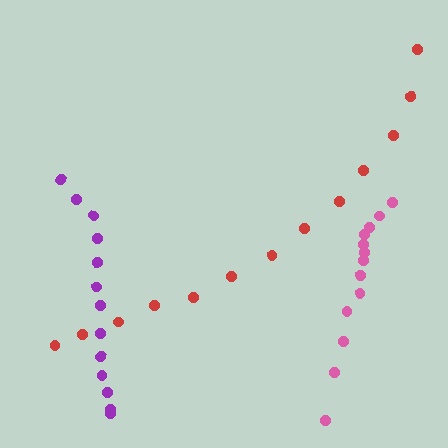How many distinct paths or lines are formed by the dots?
There are 3 distinct paths.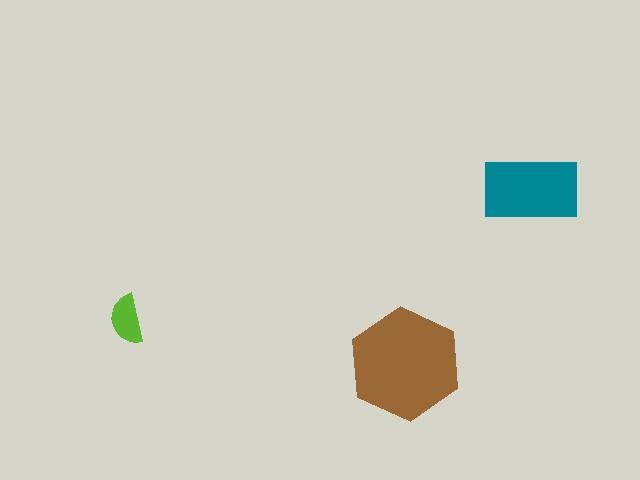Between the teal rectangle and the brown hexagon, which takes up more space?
The brown hexagon.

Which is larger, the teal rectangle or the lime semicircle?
The teal rectangle.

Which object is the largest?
The brown hexagon.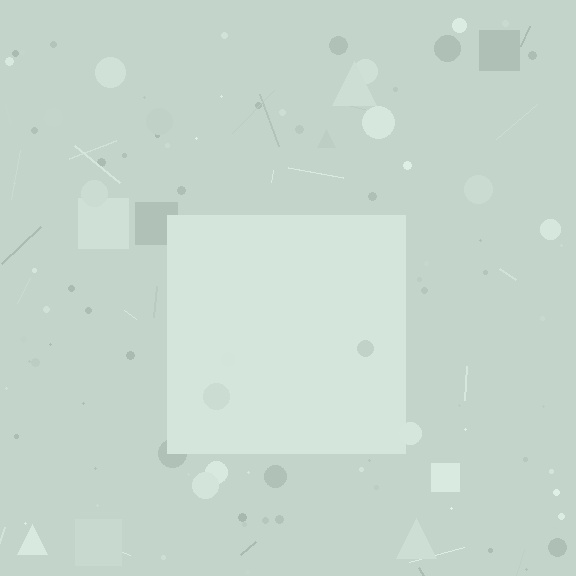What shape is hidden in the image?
A square is hidden in the image.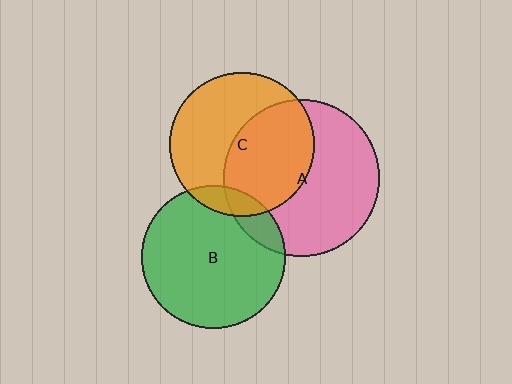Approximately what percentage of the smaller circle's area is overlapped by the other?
Approximately 10%.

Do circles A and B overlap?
Yes.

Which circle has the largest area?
Circle A (pink).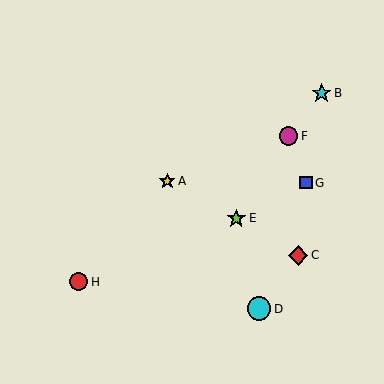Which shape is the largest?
The cyan circle (labeled D) is the largest.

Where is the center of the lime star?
The center of the lime star is at (236, 218).